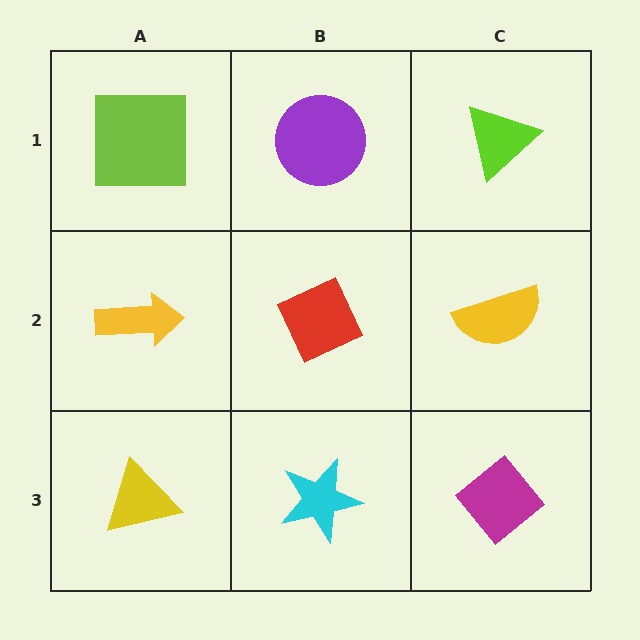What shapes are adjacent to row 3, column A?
A yellow arrow (row 2, column A), a cyan star (row 3, column B).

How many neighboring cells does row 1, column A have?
2.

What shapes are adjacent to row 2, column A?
A lime square (row 1, column A), a yellow triangle (row 3, column A), a red diamond (row 2, column B).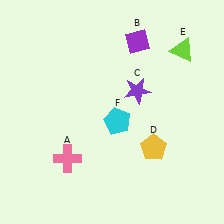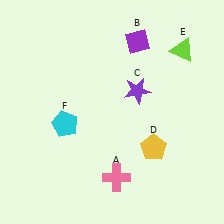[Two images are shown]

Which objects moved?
The objects that moved are: the pink cross (A), the cyan pentagon (F).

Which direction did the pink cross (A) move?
The pink cross (A) moved right.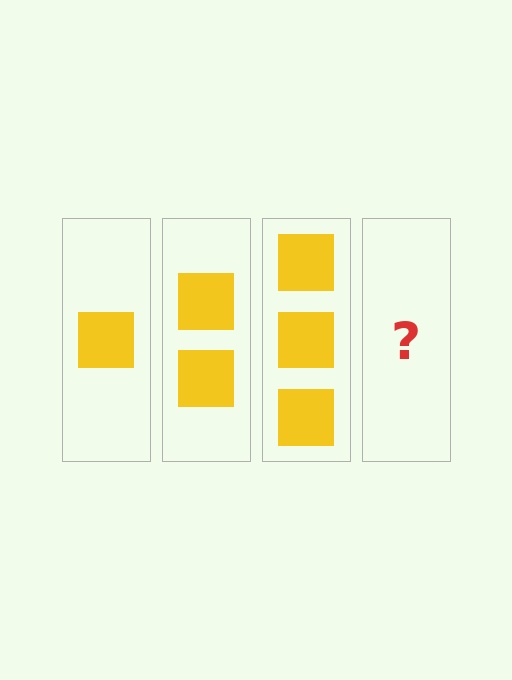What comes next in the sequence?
The next element should be 4 squares.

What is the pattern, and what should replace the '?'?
The pattern is that each step adds one more square. The '?' should be 4 squares.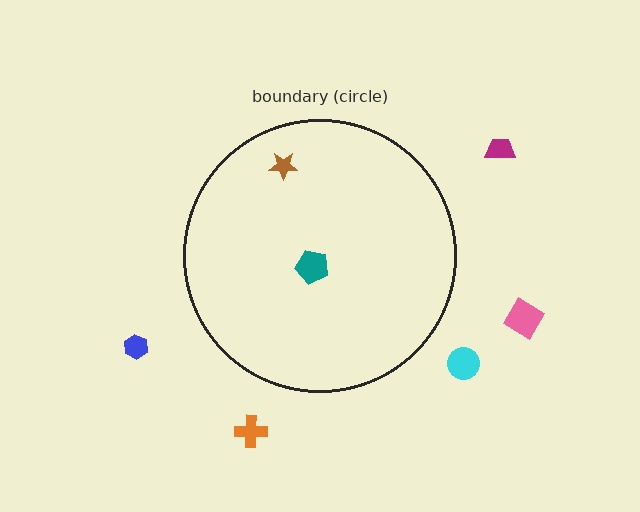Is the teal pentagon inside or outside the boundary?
Inside.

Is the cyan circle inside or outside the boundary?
Outside.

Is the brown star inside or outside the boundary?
Inside.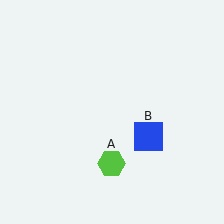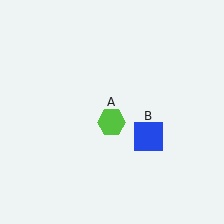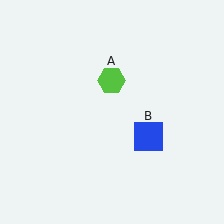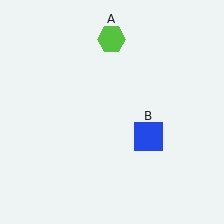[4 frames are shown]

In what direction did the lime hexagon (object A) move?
The lime hexagon (object A) moved up.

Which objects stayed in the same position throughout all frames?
Blue square (object B) remained stationary.